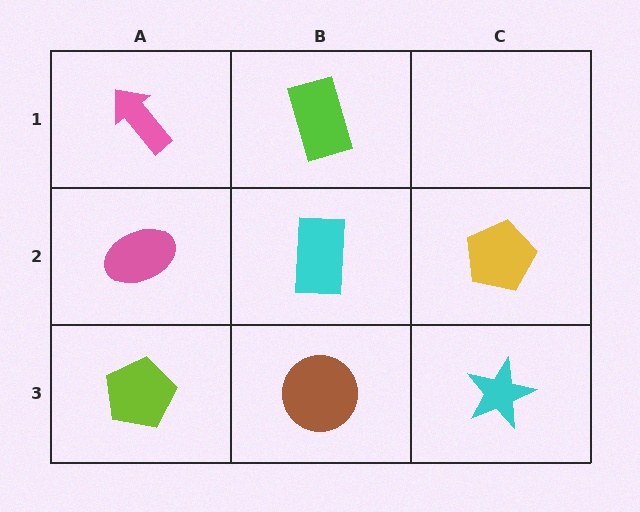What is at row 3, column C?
A cyan star.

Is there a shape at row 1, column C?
No, that cell is empty.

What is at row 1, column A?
A pink arrow.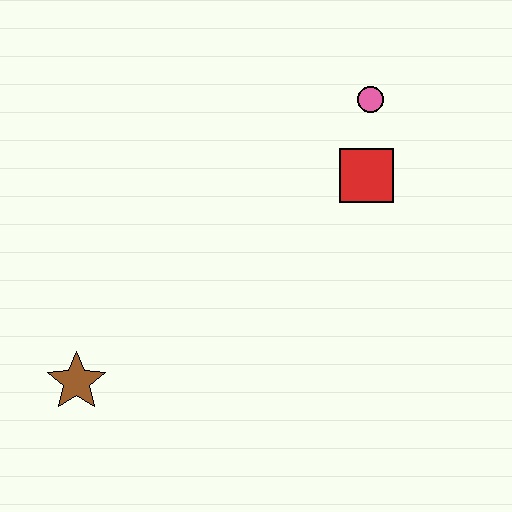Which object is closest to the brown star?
The red square is closest to the brown star.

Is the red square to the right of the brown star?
Yes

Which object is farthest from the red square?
The brown star is farthest from the red square.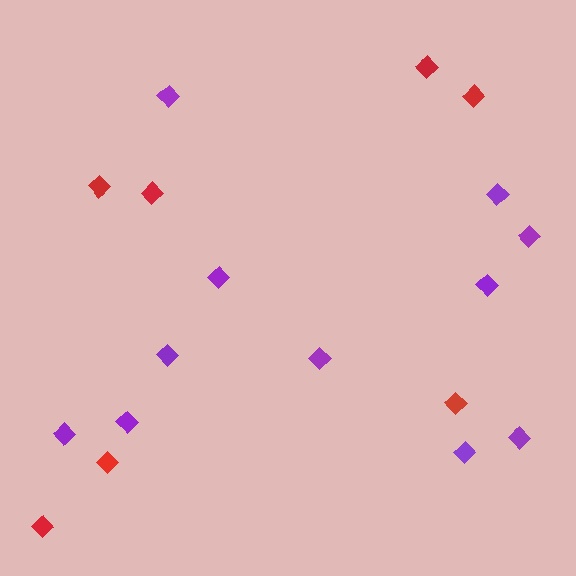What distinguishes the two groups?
There are 2 groups: one group of purple diamonds (11) and one group of red diamonds (7).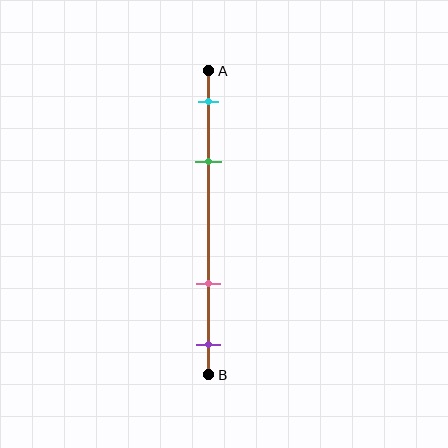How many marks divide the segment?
There are 4 marks dividing the segment.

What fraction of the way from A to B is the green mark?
The green mark is approximately 30% (0.3) of the way from A to B.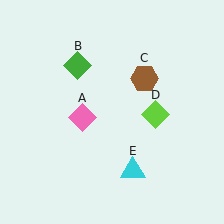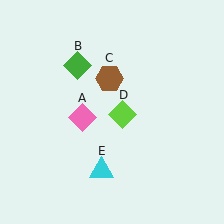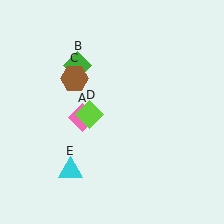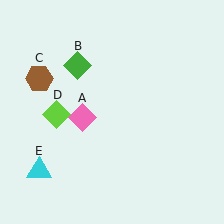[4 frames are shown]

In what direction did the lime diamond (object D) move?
The lime diamond (object D) moved left.